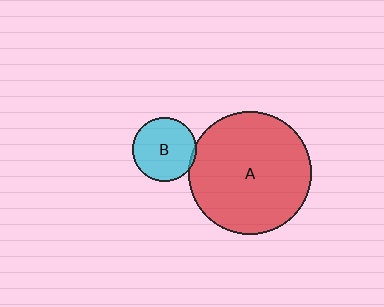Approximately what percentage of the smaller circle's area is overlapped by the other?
Approximately 5%.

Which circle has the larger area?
Circle A (red).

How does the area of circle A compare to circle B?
Approximately 3.8 times.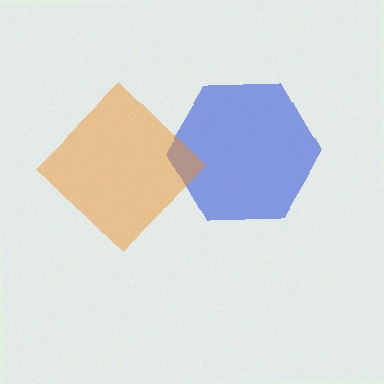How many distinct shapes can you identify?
There are 2 distinct shapes: a blue hexagon, an orange diamond.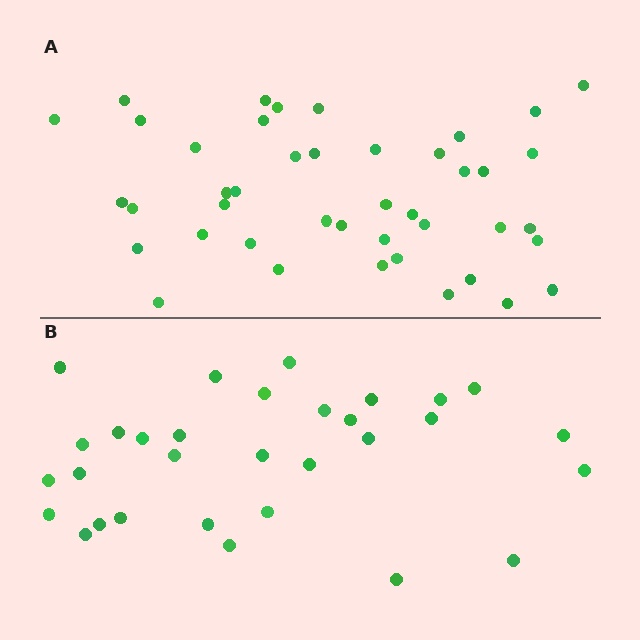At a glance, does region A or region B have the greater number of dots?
Region A (the top region) has more dots.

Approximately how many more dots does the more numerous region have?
Region A has roughly 12 or so more dots than region B.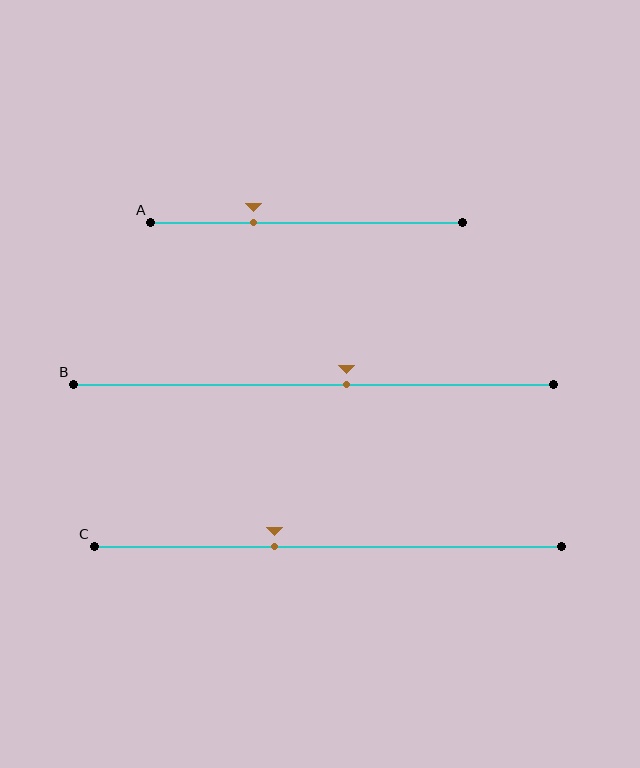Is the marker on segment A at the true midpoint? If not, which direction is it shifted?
No, the marker on segment A is shifted to the left by about 17% of the segment length.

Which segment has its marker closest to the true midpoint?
Segment B has its marker closest to the true midpoint.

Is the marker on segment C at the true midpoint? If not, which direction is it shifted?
No, the marker on segment C is shifted to the left by about 12% of the segment length.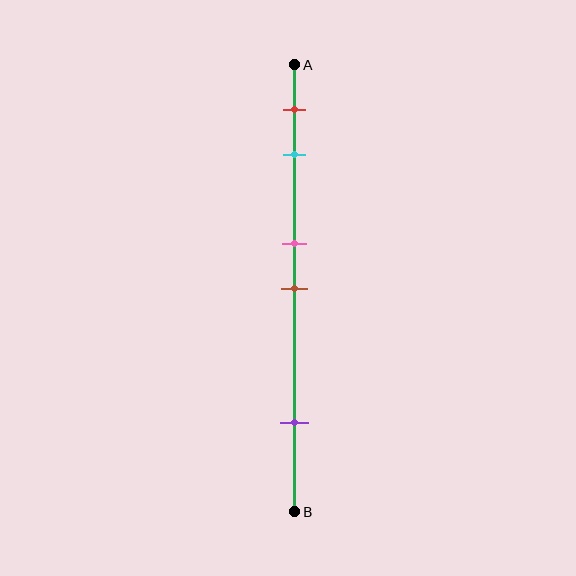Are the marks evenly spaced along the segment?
No, the marks are not evenly spaced.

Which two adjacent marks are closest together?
The pink and brown marks are the closest adjacent pair.